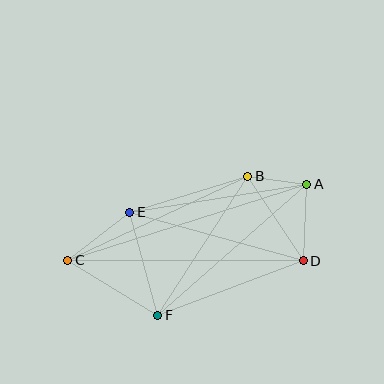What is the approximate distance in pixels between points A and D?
The distance between A and D is approximately 77 pixels.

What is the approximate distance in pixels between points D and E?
The distance between D and E is approximately 181 pixels.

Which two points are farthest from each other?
Points A and C are farthest from each other.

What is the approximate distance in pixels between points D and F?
The distance between D and F is approximately 156 pixels.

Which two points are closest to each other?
Points A and B are closest to each other.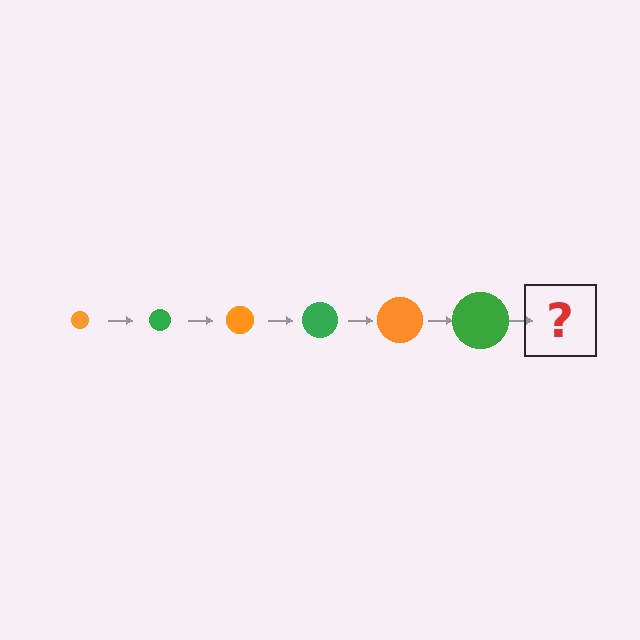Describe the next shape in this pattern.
It should be an orange circle, larger than the previous one.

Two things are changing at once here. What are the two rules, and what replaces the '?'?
The two rules are that the circle grows larger each step and the color cycles through orange and green. The '?' should be an orange circle, larger than the previous one.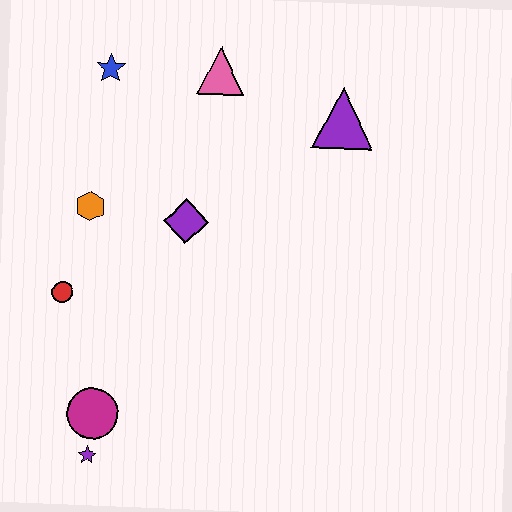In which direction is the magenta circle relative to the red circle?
The magenta circle is below the red circle.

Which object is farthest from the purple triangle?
The purple star is farthest from the purple triangle.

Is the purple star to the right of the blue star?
No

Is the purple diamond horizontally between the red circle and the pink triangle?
Yes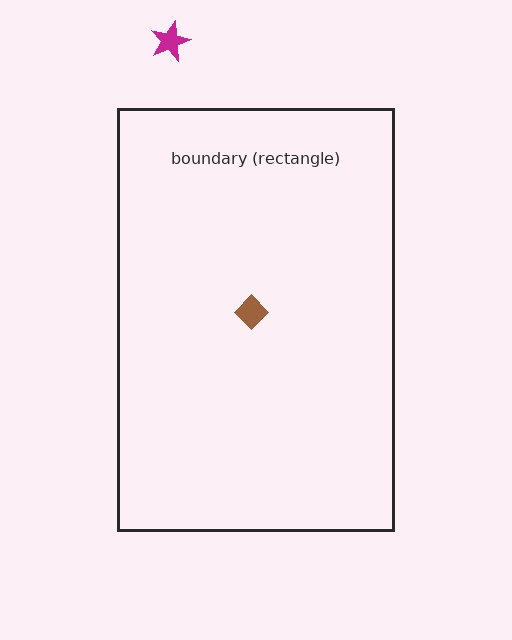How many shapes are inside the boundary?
1 inside, 1 outside.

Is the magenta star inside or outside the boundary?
Outside.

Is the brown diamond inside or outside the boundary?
Inside.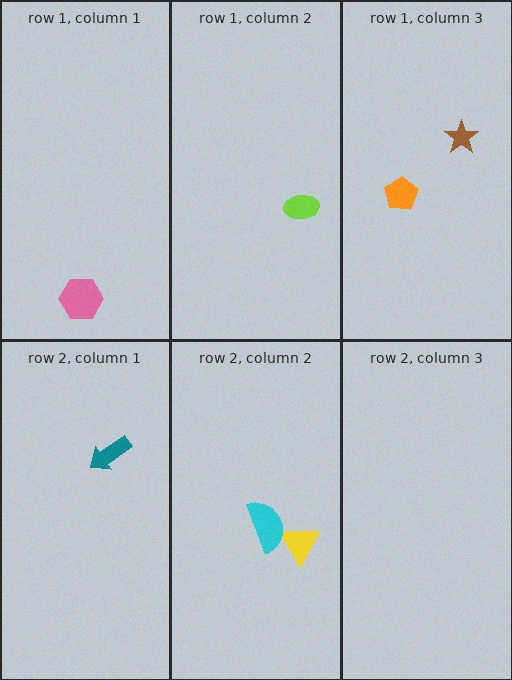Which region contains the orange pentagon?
The row 1, column 3 region.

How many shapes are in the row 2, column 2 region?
2.